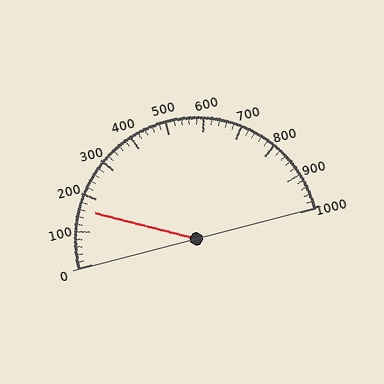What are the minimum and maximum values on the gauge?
The gauge ranges from 0 to 1000.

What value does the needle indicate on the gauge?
The needle indicates approximately 160.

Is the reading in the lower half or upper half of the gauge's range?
The reading is in the lower half of the range (0 to 1000).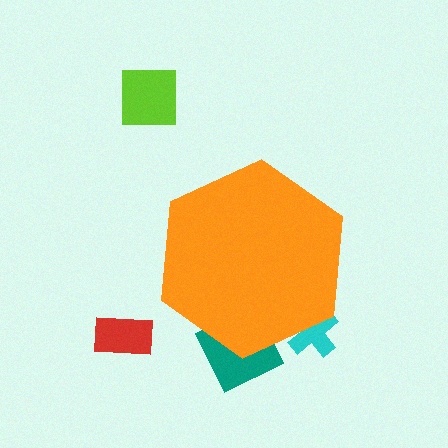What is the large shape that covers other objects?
An orange hexagon.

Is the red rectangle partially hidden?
No, the red rectangle is fully visible.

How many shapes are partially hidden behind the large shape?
2 shapes are partially hidden.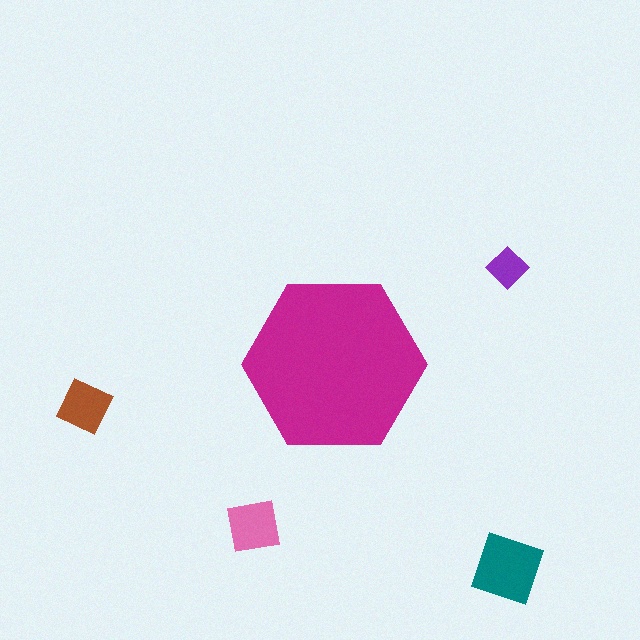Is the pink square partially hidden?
No, the pink square is fully visible.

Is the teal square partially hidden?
No, the teal square is fully visible.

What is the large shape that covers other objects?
A magenta hexagon.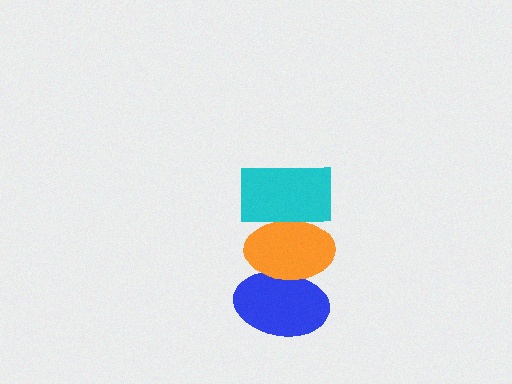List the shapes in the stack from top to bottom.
From top to bottom: the cyan rectangle, the orange ellipse, the blue ellipse.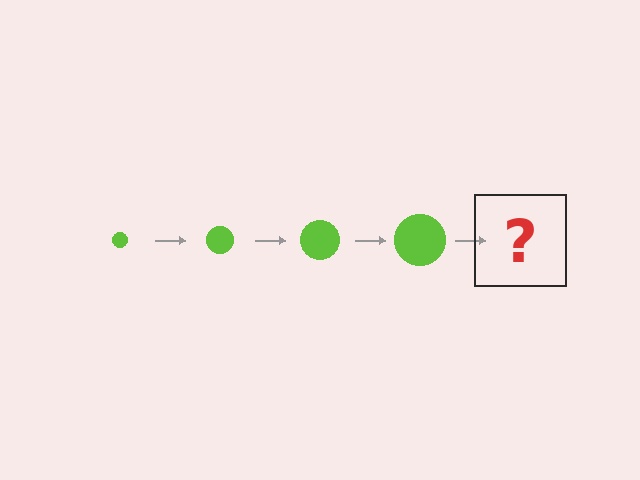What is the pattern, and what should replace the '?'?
The pattern is that the circle gets progressively larger each step. The '?' should be a lime circle, larger than the previous one.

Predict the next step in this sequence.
The next step is a lime circle, larger than the previous one.